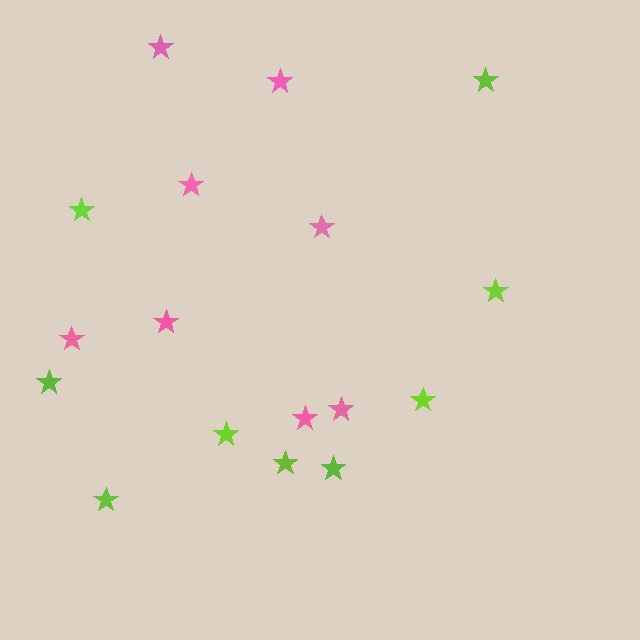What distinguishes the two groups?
There are 2 groups: one group of pink stars (8) and one group of lime stars (9).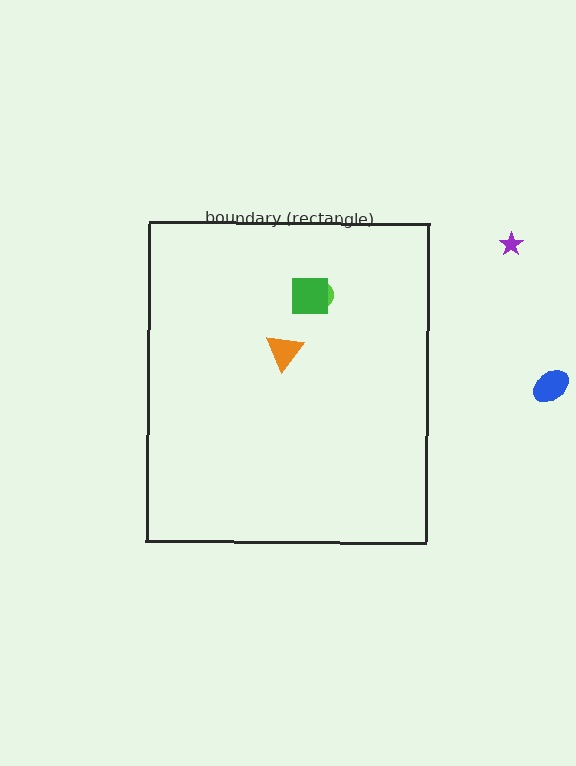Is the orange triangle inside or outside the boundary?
Inside.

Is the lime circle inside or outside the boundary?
Inside.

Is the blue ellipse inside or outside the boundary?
Outside.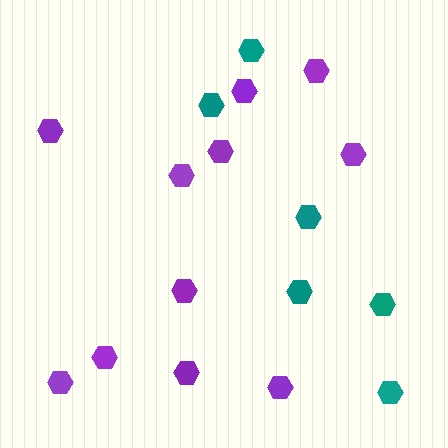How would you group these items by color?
There are 2 groups: one group of purple hexagons (11) and one group of teal hexagons (6).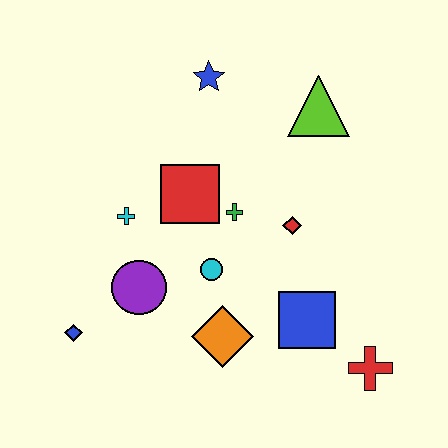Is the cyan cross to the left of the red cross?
Yes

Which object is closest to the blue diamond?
The purple circle is closest to the blue diamond.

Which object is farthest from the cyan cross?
The red cross is farthest from the cyan cross.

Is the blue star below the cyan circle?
No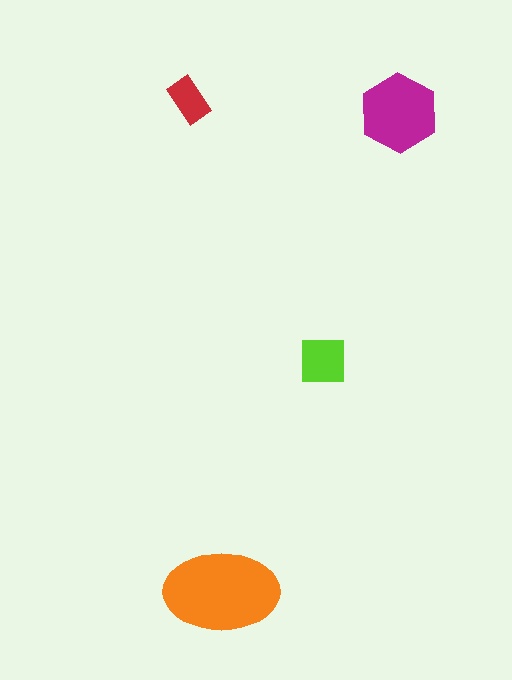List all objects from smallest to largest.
The red rectangle, the lime square, the magenta hexagon, the orange ellipse.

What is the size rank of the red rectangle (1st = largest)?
4th.